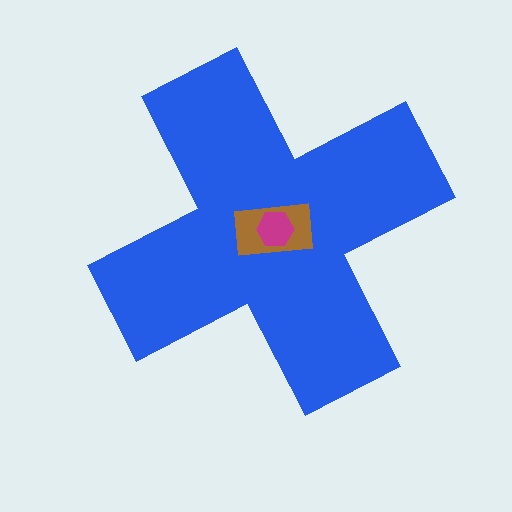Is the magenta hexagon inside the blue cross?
Yes.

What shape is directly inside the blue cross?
The brown rectangle.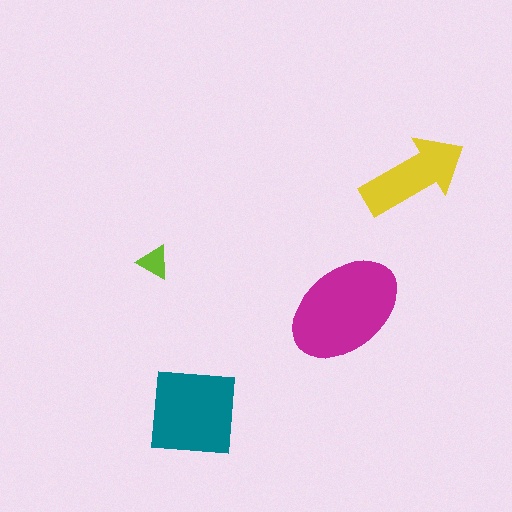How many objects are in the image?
There are 4 objects in the image.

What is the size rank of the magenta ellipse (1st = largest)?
1st.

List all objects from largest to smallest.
The magenta ellipse, the teal square, the yellow arrow, the lime triangle.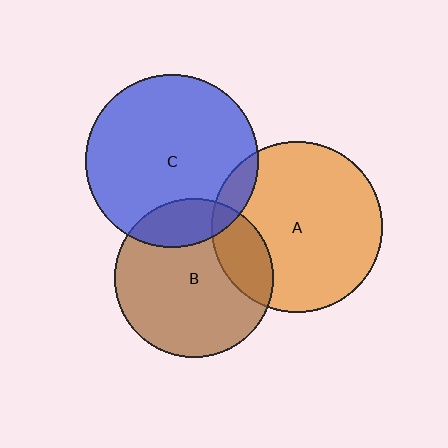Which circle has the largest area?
Circle C (blue).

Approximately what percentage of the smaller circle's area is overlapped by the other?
Approximately 20%.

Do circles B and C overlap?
Yes.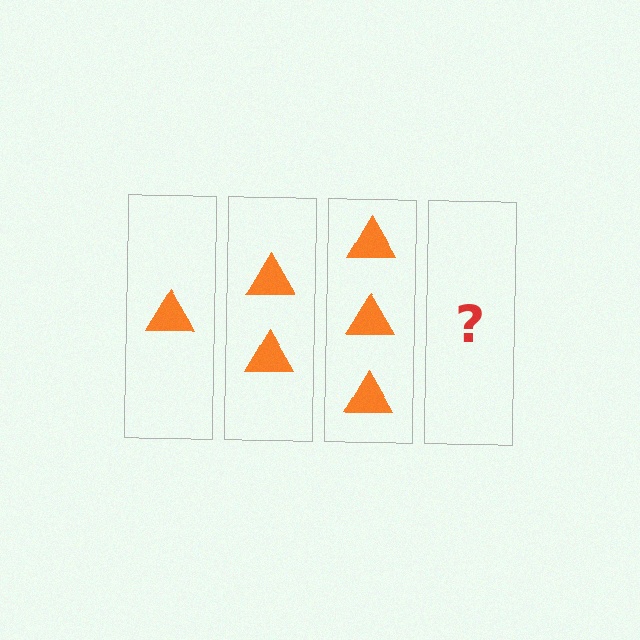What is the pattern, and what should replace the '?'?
The pattern is that each step adds one more triangle. The '?' should be 4 triangles.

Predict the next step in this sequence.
The next step is 4 triangles.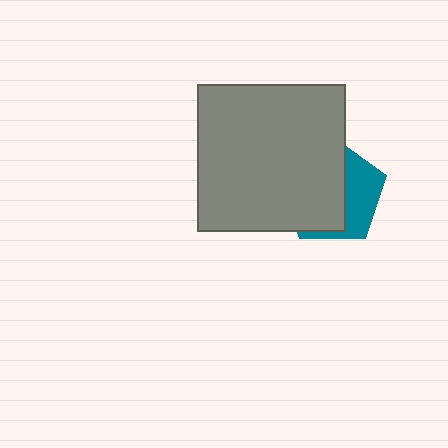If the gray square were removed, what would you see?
You would see the complete teal pentagon.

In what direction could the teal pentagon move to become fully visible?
The teal pentagon could move right. That would shift it out from behind the gray square entirely.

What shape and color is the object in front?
The object in front is a gray square.